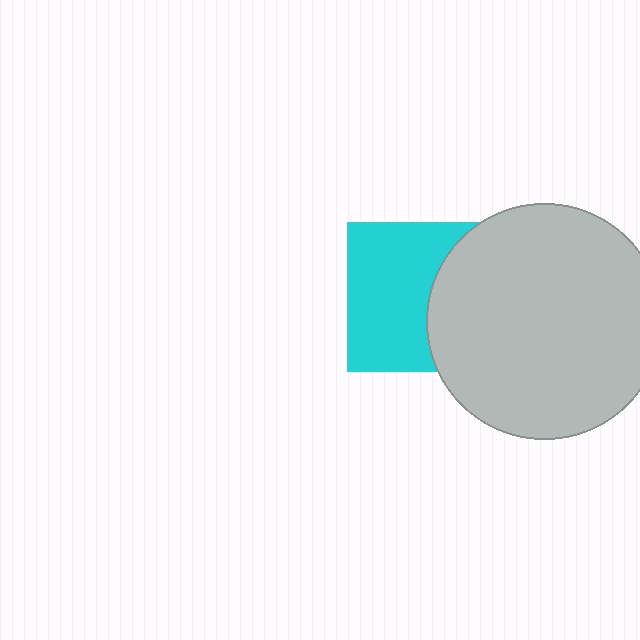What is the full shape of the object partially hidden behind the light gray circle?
The partially hidden object is a cyan square.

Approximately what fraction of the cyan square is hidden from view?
Roughly 40% of the cyan square is hidden behind the light gray circle.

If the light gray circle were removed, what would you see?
You would see the complete cyan square.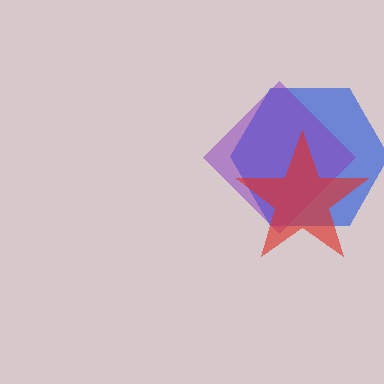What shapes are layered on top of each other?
The layered shapes are: a blue hexagon, a purple diamond, a red star.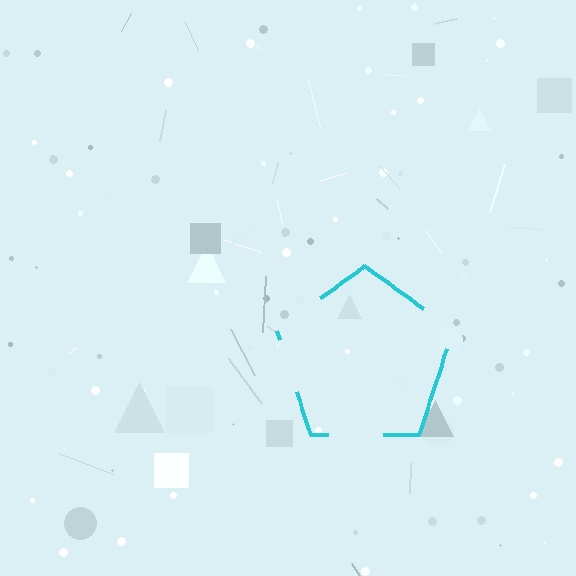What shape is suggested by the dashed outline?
The dashed outline suggests a pentagon.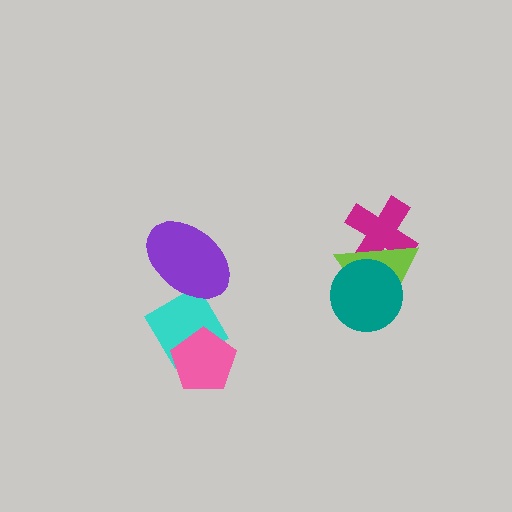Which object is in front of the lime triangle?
The teal circle is in front of the lime triangle.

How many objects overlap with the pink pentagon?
1 object overlaps with the pink pentagon.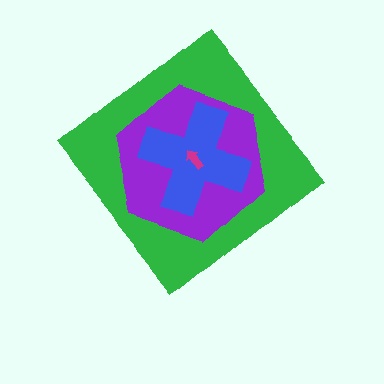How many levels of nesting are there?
4.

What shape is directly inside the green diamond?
The purple hexagon.